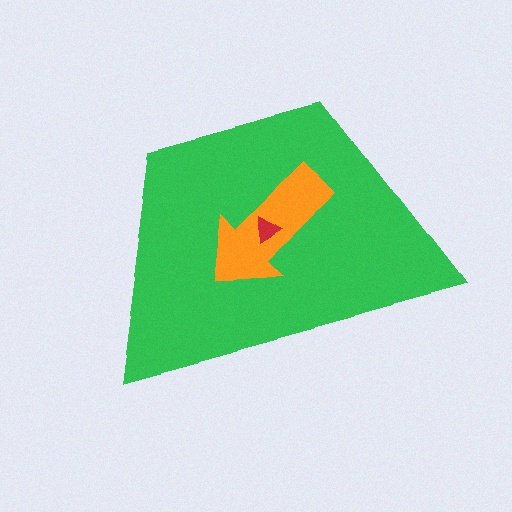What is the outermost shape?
The green trapezoid.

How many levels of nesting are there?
3.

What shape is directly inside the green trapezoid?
The orange arrow.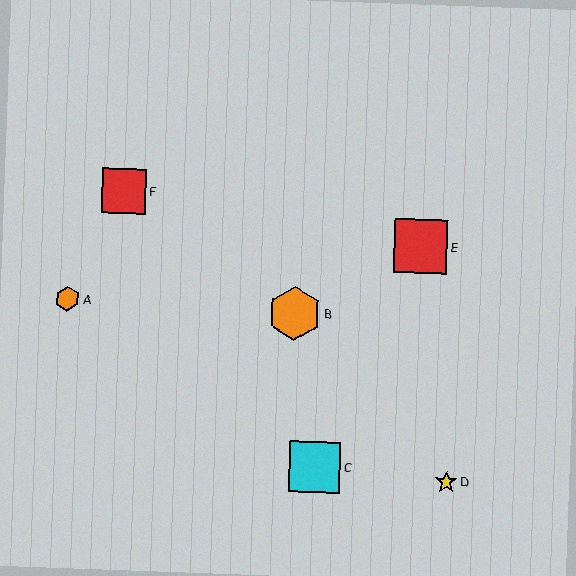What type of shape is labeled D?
Shape D is a yellow star.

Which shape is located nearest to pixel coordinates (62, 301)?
The orange hexagon (labeled A) at (67, 299) is nearest to that location.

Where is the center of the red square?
The center of the red square is at (421, 246).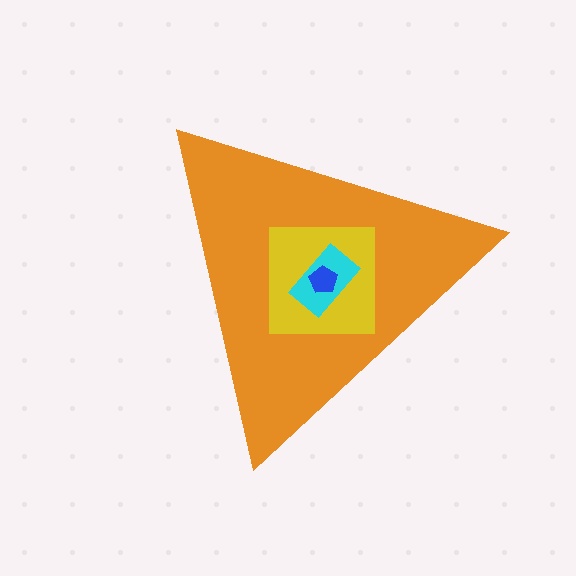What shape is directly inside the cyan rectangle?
The blue pentagon.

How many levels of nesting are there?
4.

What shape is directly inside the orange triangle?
The yellow square.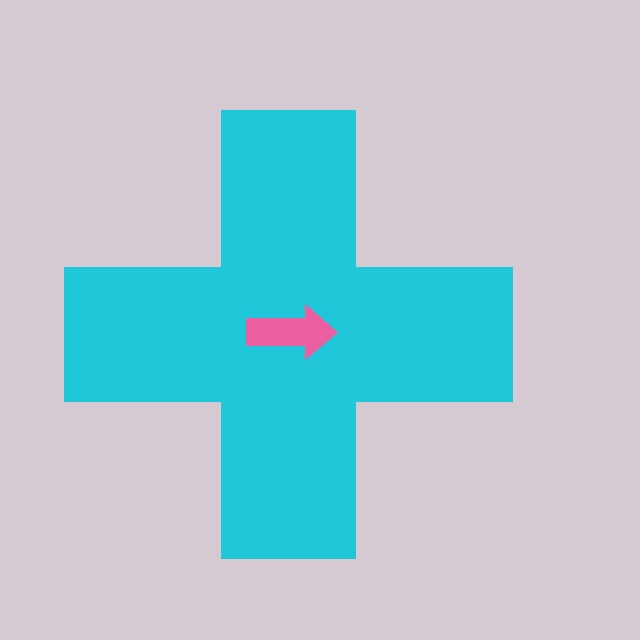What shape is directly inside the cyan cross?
The pink arrow.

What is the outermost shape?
The cyan cross.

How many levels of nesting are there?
2.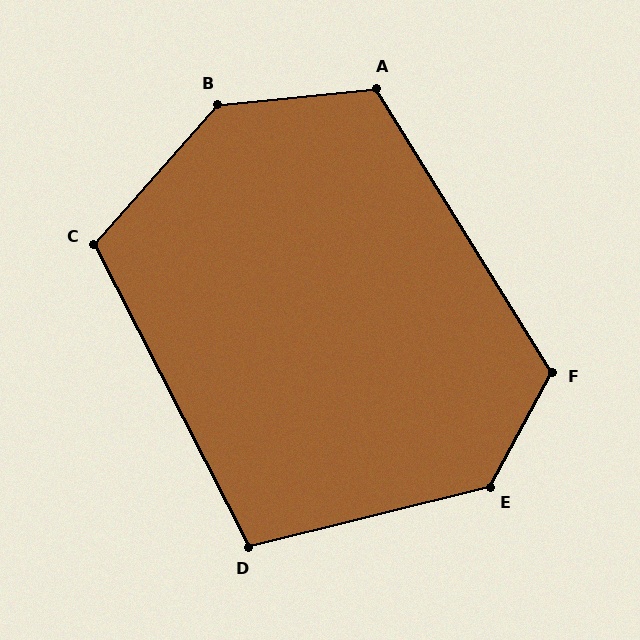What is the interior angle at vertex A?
Approximately 116 degrees (obtuse).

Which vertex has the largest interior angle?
B, at approximately 137 degrees.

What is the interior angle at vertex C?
Approximately 111 degrees (obtuse).